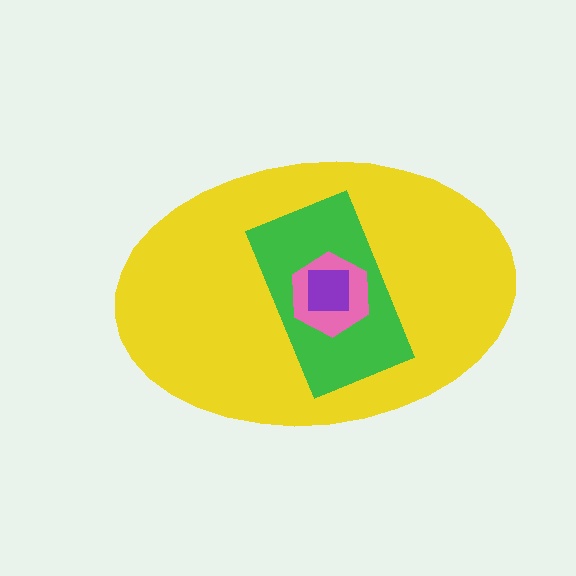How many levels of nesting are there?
4.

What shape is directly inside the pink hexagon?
The purple square.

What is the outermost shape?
The yellow ellipse.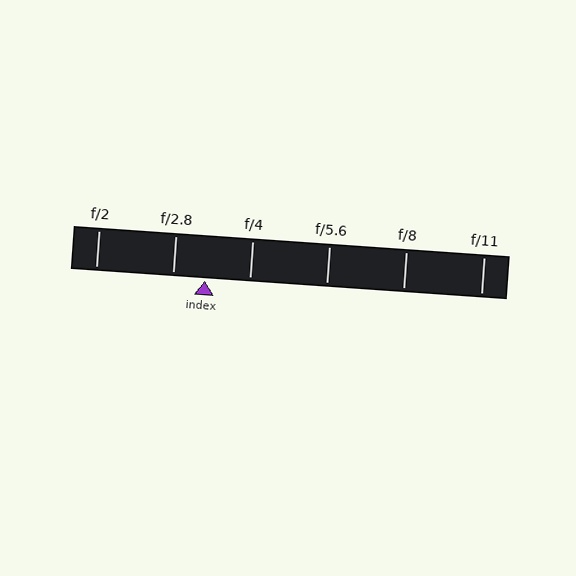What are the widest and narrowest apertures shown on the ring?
The widest aperture shown is f/2 and the narrowest is f/11.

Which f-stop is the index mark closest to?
The index mark is closest to f/2.8.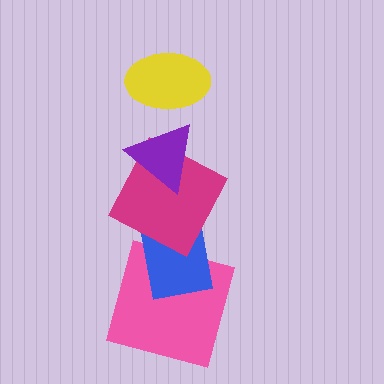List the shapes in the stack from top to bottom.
From top to bottom: the yellow ellipse, the purple triangle, the magenta square, the blue rectangle, the pink square.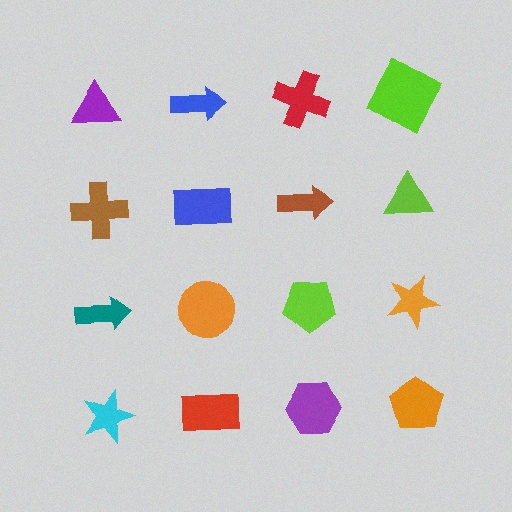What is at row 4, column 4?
An orange pentagon.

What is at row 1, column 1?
A purple triangle.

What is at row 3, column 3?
A lime pentagon.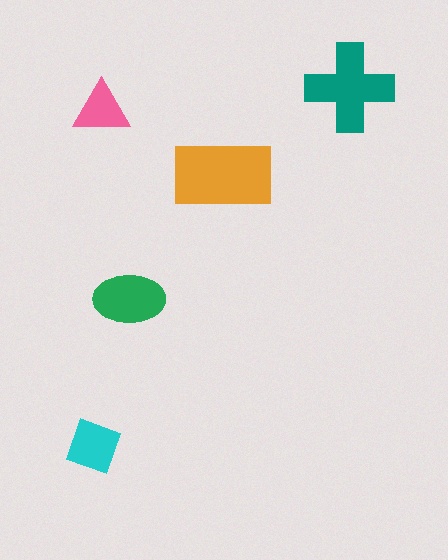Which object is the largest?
The orange rectangle.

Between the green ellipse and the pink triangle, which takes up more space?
The green ellipse.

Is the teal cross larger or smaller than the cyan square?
Larger.